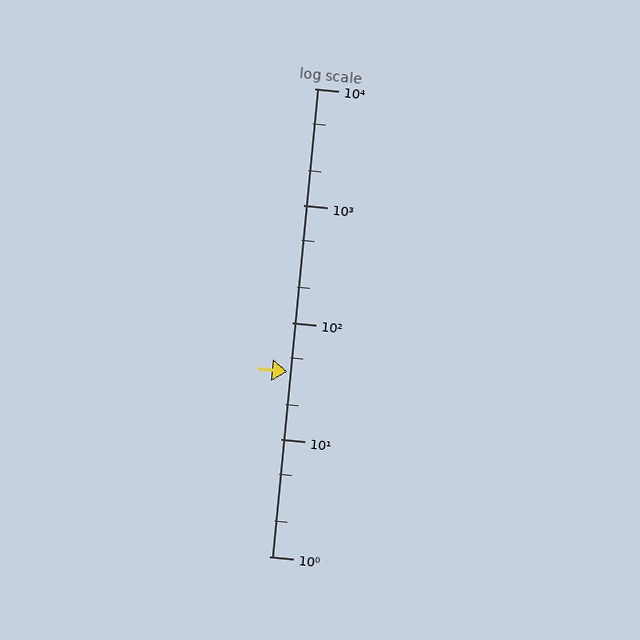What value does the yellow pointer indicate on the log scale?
The pointer indicates approximately 38.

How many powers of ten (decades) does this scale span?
The scale spans 4 decades, from 1 to 10000.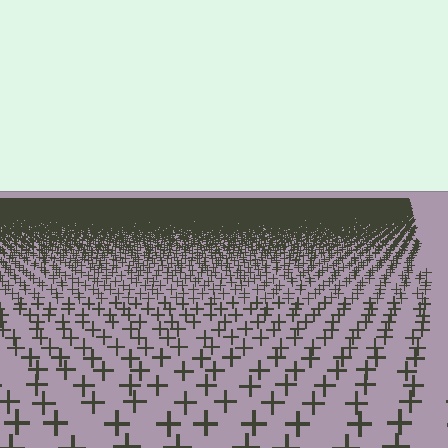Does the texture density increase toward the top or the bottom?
Density increases toward the top.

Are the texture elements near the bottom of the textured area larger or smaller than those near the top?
Larger. Near the bottom, elements are closer to the viewer and appear at a bigger on-screen size.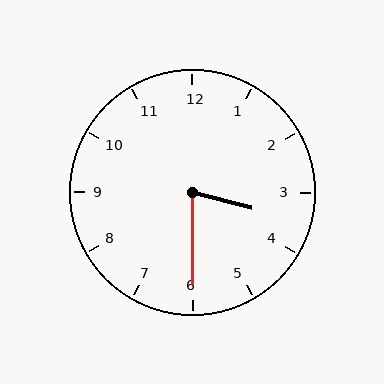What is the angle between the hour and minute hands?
Approximately 75 degrees.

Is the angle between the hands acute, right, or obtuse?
It is acute.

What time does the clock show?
3:30.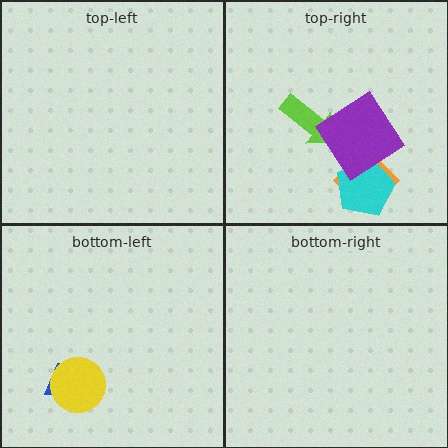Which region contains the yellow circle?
The bottom-left region.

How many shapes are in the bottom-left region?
2.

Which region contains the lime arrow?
The top-right region.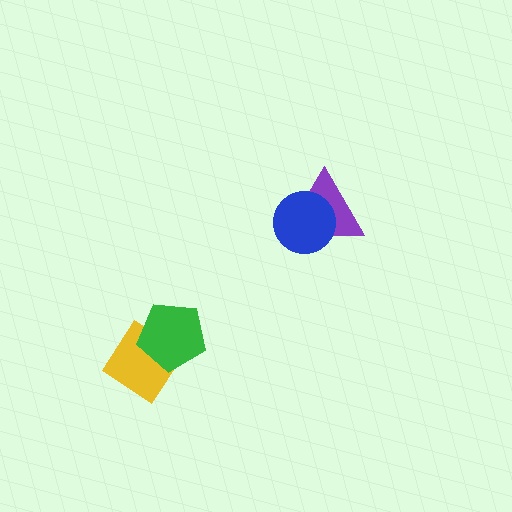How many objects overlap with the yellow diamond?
1 object overlaps with the yellow diamond.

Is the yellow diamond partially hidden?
Yes, it is partially covered by another shape.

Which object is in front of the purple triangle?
The blue circle is in front of the purple triangle.